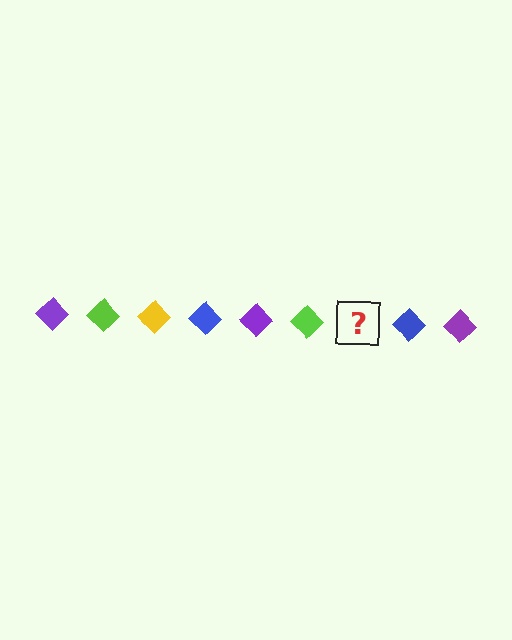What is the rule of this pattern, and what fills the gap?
The rule is that the pattern cycles through purple, lime, yellow, blue diamonds. The gap should be filled with a yellow diamond.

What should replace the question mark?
The question mark should be replaced with a yellow diamond.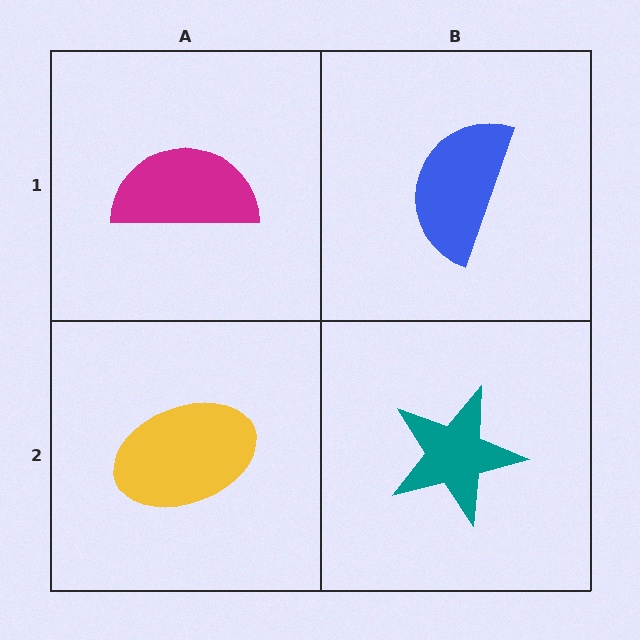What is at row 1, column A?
A magenta semicircle.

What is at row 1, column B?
A blue semicircle.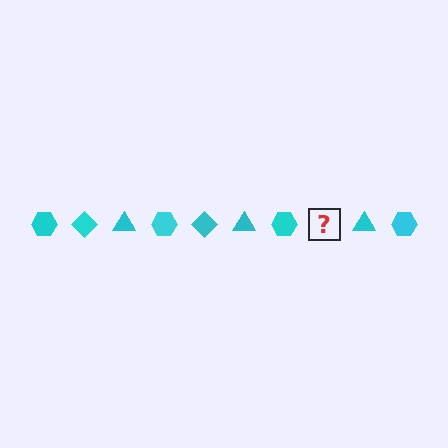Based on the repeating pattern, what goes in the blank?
The blank should be a cyan diamond.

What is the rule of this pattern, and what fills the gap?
The rule is that the pattern cycles through hexagon, diamond, triangle shapes in cyan. The gap should be filled with a cyan diamond.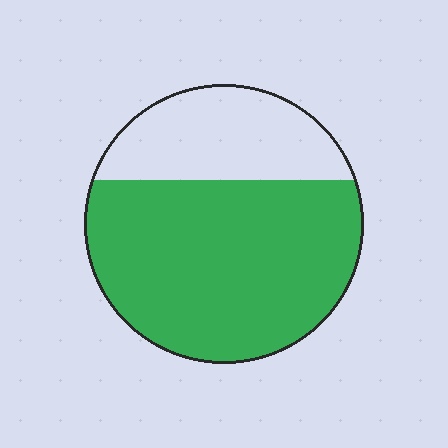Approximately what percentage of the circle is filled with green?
Approximately 70%.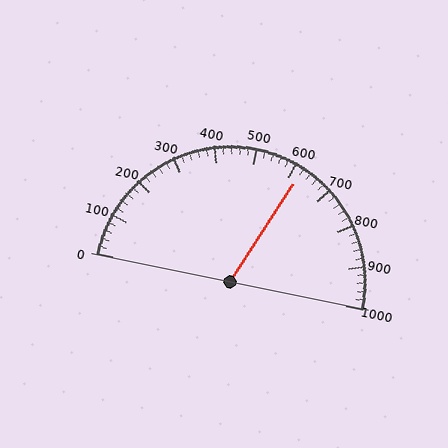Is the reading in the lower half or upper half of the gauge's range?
The reading is in the upper half of the range (0 to 1000).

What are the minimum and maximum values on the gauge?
The gauge ranges from 0 to 1000.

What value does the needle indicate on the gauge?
The needle indicates approximately 620.